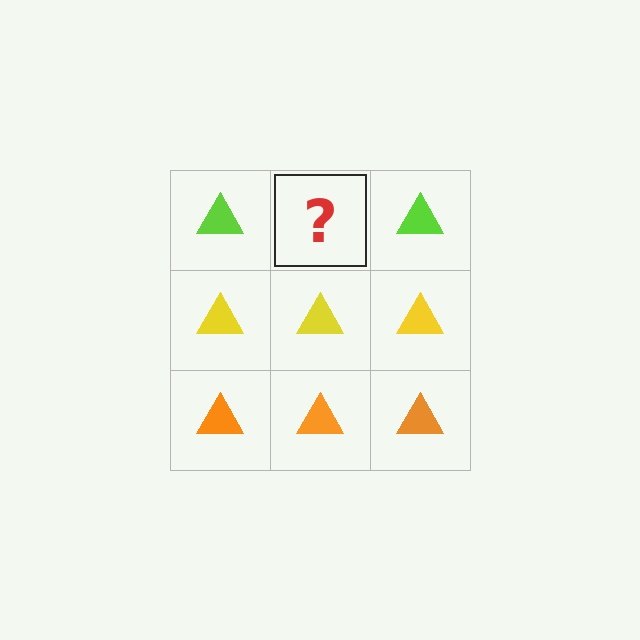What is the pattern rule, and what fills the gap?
The rule is that each row has a consistent color. The gap should be filled with a lime triangle.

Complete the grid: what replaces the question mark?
The question mark should be replaced with a lime triangle.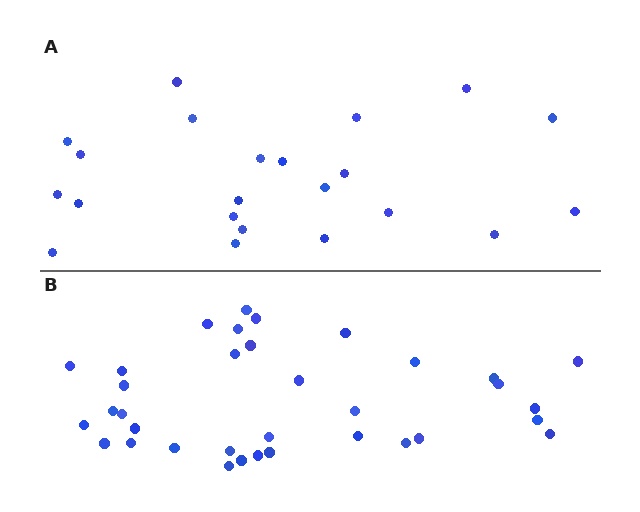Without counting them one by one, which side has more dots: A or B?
Region B (the bottom region) has more dots.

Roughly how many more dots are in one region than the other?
Region B has approximately 15 more dots than region A.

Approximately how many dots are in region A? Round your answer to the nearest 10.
About 20 dots. (The exact count is 22, which rounds to 20.)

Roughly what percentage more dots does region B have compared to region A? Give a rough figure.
About 60% more.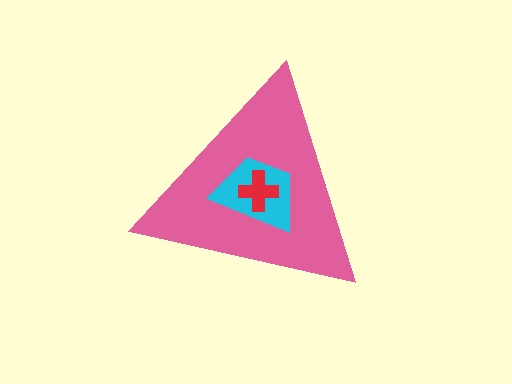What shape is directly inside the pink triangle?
The cyan trapezoid.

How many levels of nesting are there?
3.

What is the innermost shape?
The red cross.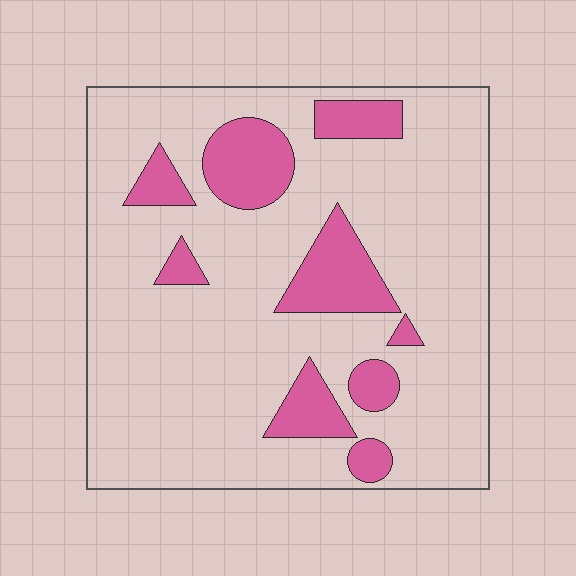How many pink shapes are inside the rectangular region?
9.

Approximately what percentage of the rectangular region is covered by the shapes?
Approximately 20%.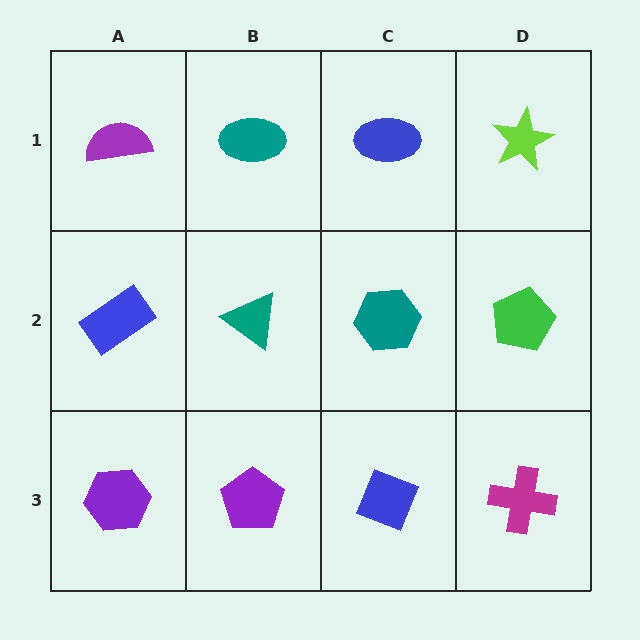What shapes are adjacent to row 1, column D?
A green pentagon (row 2, column D), a blue ellipse (row 1, column C).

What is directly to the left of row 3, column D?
A blue diamond.